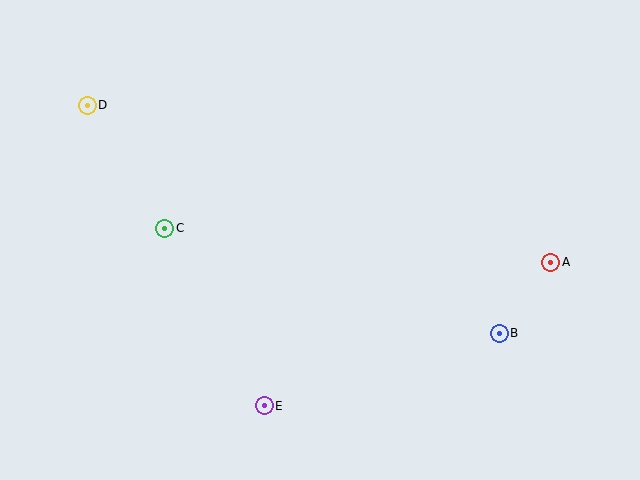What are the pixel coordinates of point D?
Point D is at (87, 105).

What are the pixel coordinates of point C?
Point C is at (165, 228).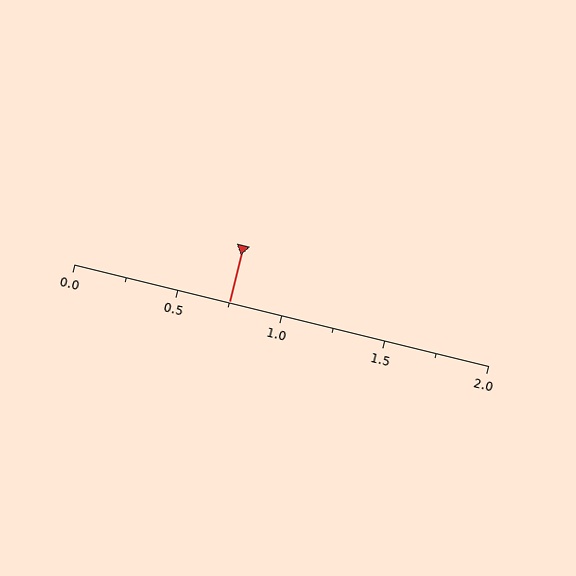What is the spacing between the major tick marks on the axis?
The major ticks are spaced 0.5 apart.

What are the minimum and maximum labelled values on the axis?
The axis runs from 0.0 to 2.0.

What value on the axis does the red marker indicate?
The marker indicates approximately 0.75.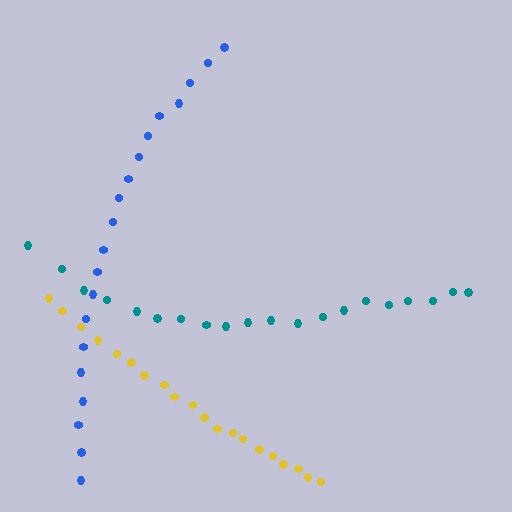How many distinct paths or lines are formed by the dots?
There are 3 distinct paths.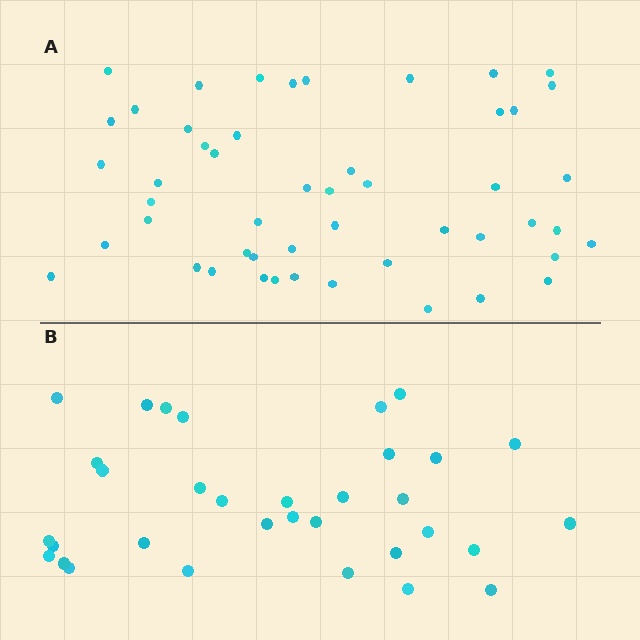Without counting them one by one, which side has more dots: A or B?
Region A (the top region) has more dots.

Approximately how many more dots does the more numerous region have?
Region A has approximately 15 more dots than region B.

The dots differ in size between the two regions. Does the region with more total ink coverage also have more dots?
No. Region B has more total ink coverage because its dots are larger, but region A actually contains more individual dots. Total area can be misleading — the number of items is what matters here.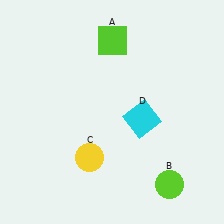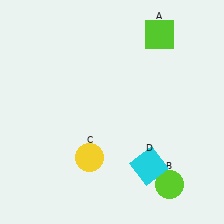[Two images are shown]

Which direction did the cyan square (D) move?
The cyan square (D) moved down.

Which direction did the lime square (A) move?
The lime square (A) moved right.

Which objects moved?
The objects that moved are: the lime square (A), the cyan square (D).